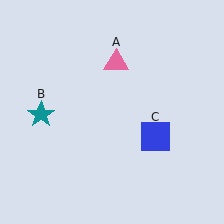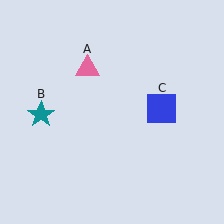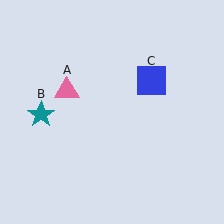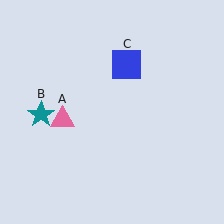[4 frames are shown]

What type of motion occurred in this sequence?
The pink triangle (object A), blue square (object C) rotated counterclockwise around the center of the scene.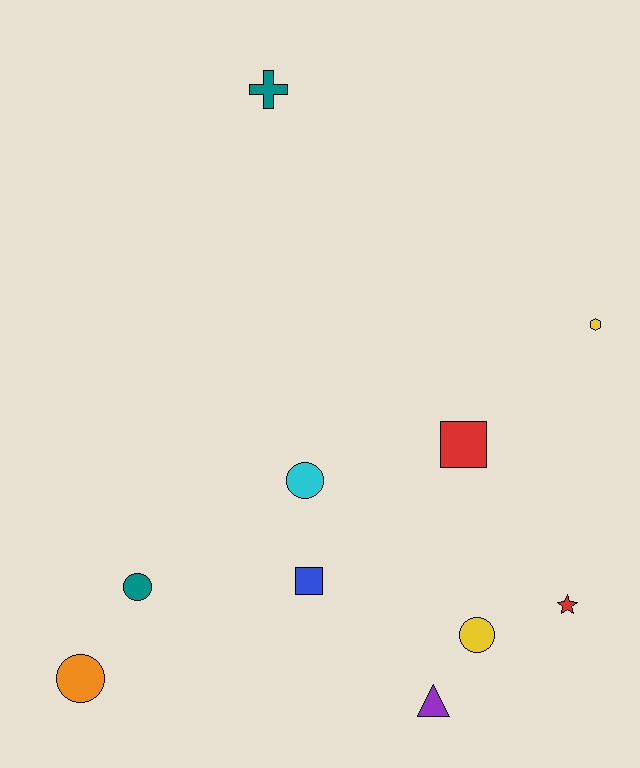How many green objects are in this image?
There are no green objects.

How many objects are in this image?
There are 10 objects.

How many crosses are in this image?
There is 1 cross.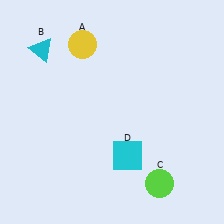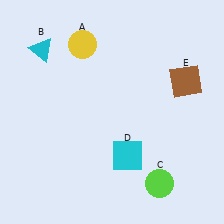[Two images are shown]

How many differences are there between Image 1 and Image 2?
There is 1 difference between the two images.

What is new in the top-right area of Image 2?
A brown square (E) was added in the top-right area of Image 2.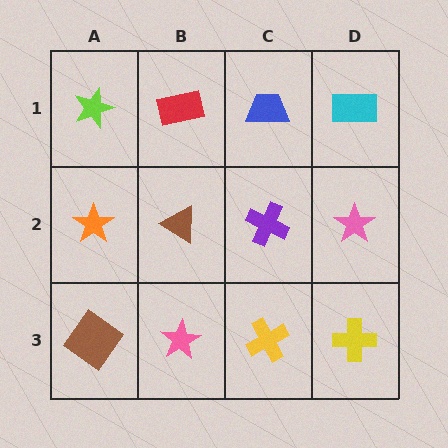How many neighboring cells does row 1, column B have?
3.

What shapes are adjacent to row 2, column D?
A cyan rectangle (row 1, column D), a yellow cross (row 3, column D), a purple cross (row 2, column C).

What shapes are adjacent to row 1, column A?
An orange star (row 2, column A), a red rectangle (row 1, column B).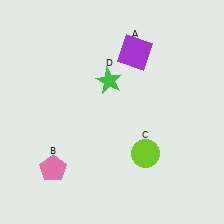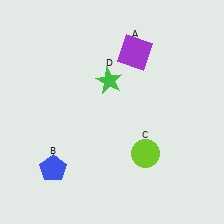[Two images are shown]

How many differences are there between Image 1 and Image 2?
There is 1 difference between the two images.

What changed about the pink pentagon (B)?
In Image 1, B is pink. In Image 2, it changed to blue.